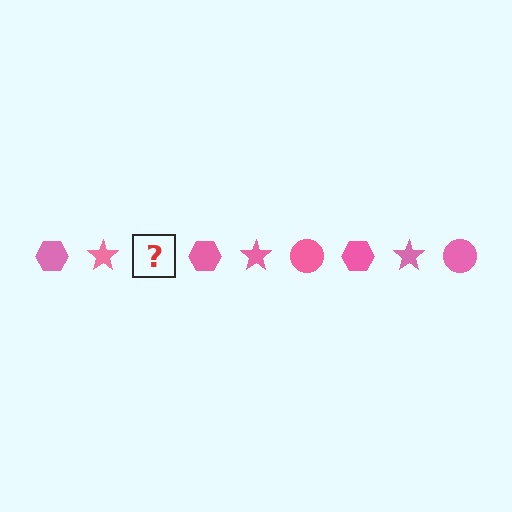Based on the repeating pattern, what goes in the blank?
The blank should be a pink circle.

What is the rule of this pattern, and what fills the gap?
The rule is that the pattern cycles through hexagon, star, circle shapes in pink. The gap should be filled with a pink circle.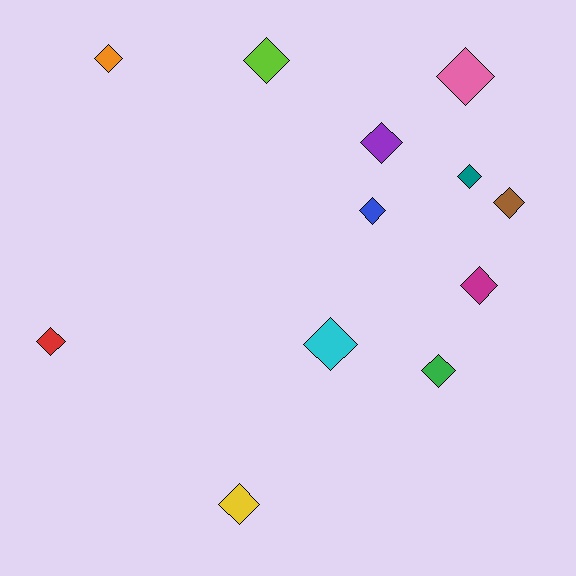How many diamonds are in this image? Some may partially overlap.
There are 12 diamonds.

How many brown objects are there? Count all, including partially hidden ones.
There is 1 brown object.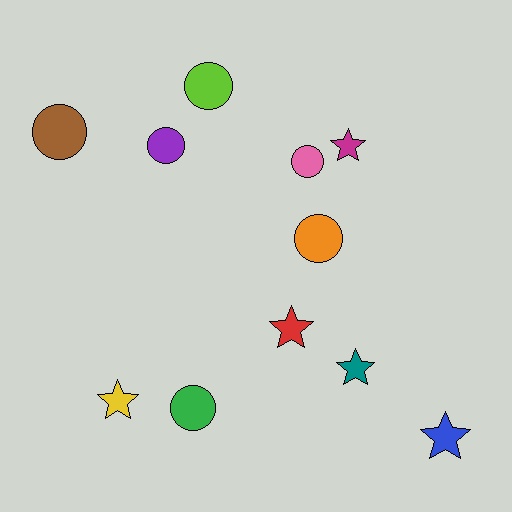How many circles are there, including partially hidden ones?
There are 6 circles.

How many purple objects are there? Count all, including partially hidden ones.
There is 1 purple object.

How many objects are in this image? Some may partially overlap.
There are 11 objects.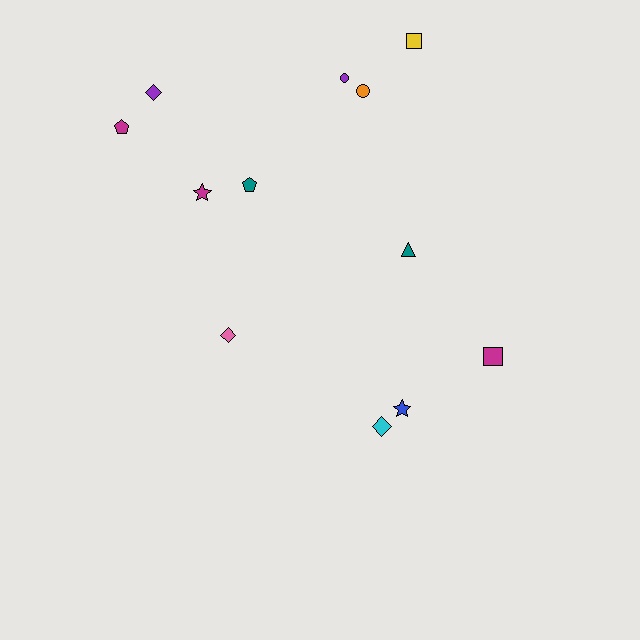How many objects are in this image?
There are 12 objects.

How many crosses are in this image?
There are no crosses.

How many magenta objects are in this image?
There are 3 magenta objects.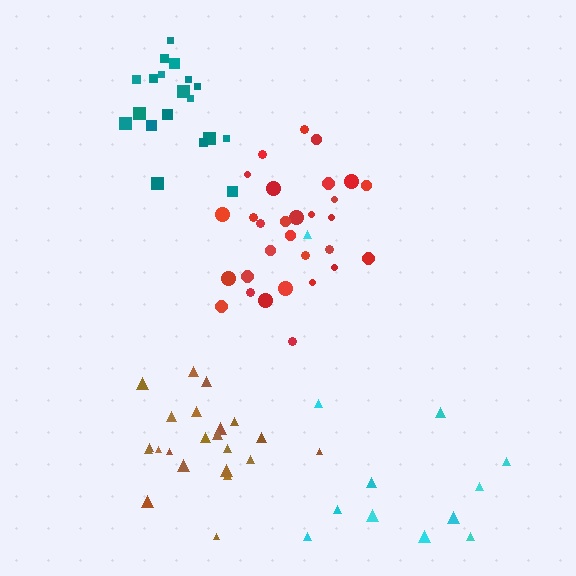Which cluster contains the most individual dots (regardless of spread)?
Red (30).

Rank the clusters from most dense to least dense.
brown, red, teal, cyan.